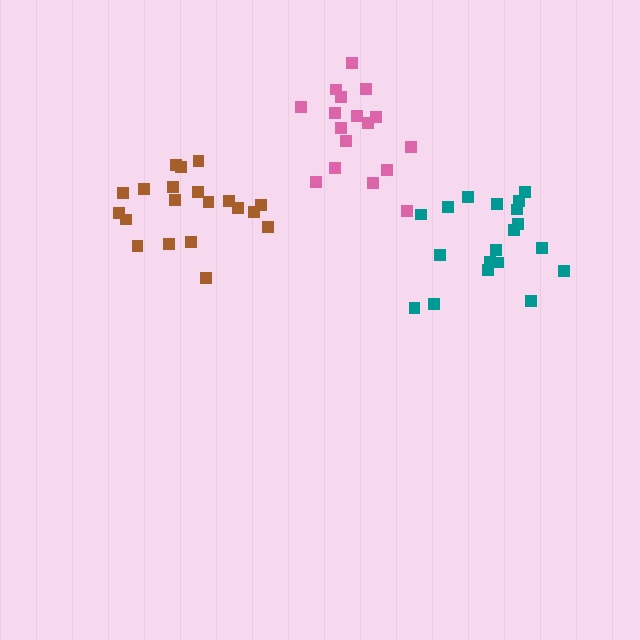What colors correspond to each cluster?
The clusters are colored: brown, teal, pink.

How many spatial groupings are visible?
There are 3 spatial groupings.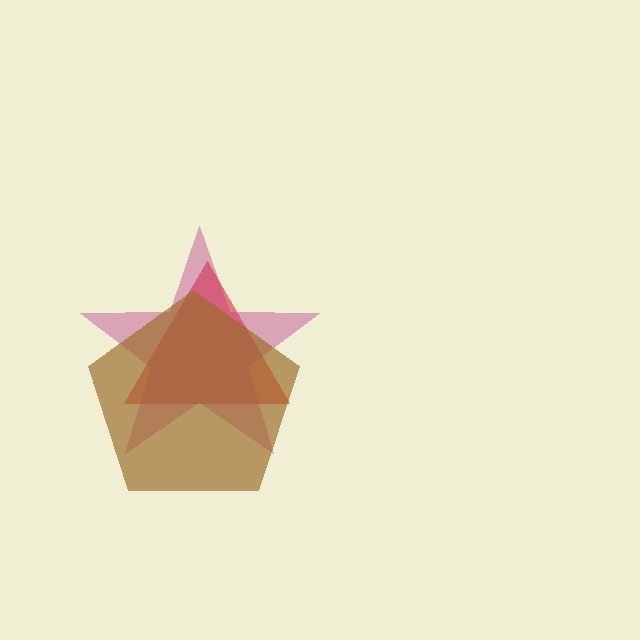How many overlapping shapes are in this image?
There are 3 overlapping shapes in the image.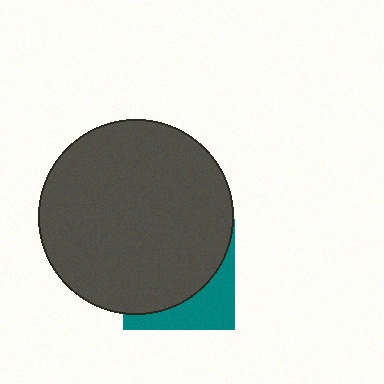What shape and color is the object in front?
The object in front is a dark gray circle.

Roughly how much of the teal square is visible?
A small part of it is visible (roughly 31%).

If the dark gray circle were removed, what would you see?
You would see the complete teal square.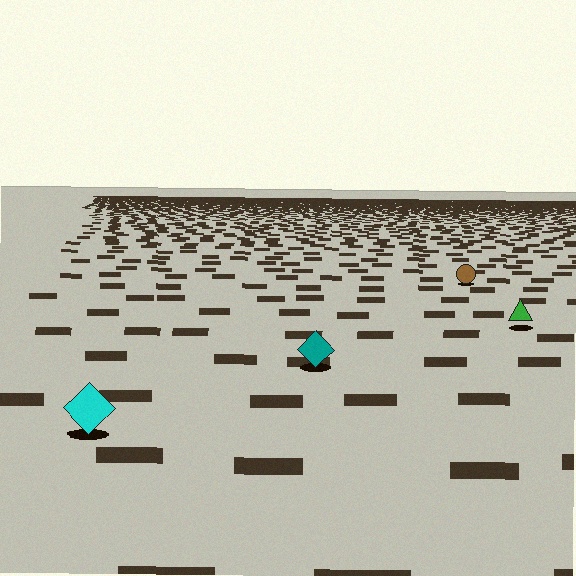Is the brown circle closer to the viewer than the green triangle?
No. The green triangle is closer — you can tell from the texture gradient: the ground texture is coarser near it.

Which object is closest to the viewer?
The cyan diamond is closest. The texture marks near it are larger and more spread out.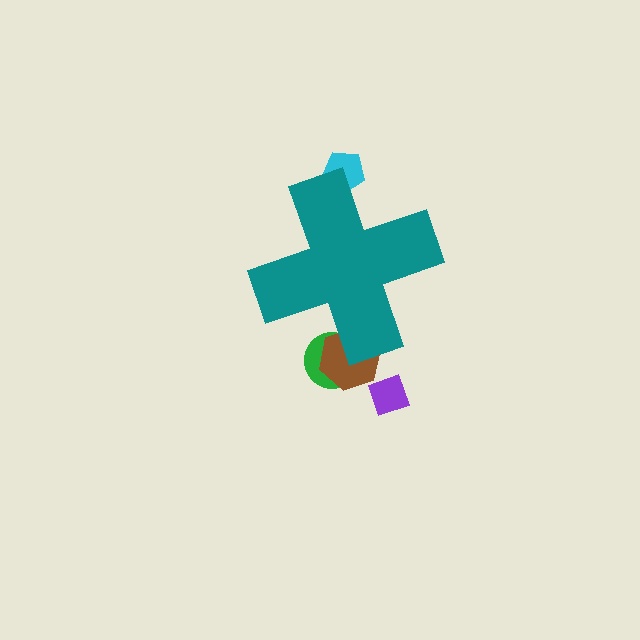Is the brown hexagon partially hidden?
Yes, the brown hexagon is partially hidden behind the teal cross.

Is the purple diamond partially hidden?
No, the purple diamond is fully visible.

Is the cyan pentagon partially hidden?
Yes, the cyan pentagon is partially hidden behind the teal cross.